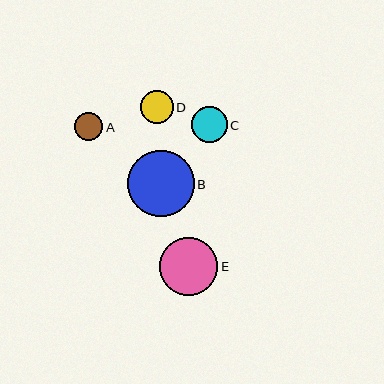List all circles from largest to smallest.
From largest to smallest: B, E, C, D, A.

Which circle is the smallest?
Circle A is the smallest with a size of approximately 28 pixels.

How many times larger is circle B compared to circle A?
Circle B is approximately 2.3 times the size of circle A.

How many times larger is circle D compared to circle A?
Circle D is approximately 1.1 times the size of circle A.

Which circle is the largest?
Circle B is the largest with a size of approximately 66 pixels.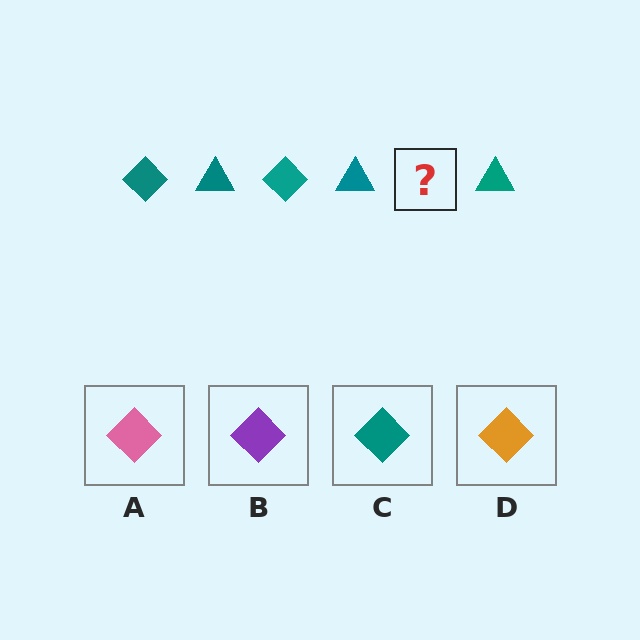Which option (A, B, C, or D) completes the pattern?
C.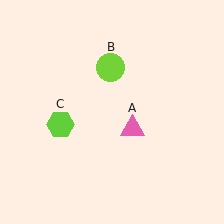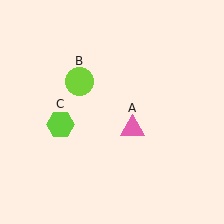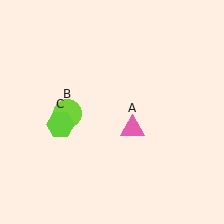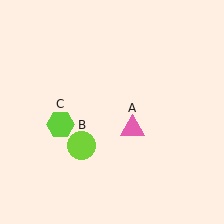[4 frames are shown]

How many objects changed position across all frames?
1 object changed position: lime circle (object B).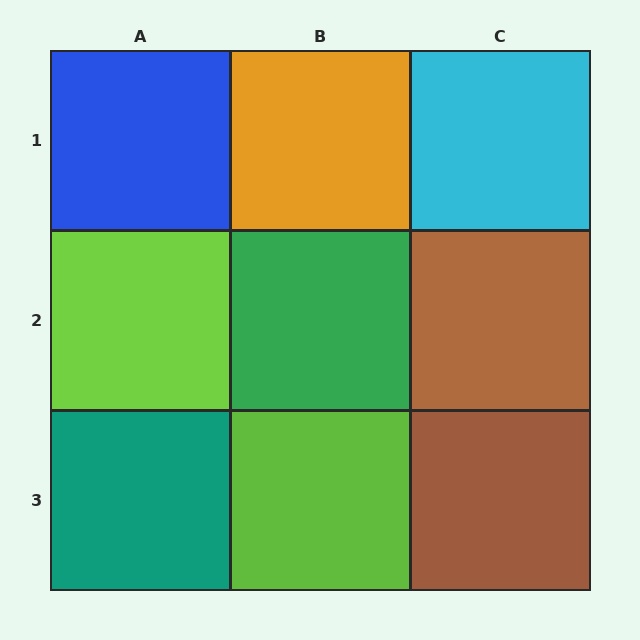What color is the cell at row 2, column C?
Brown.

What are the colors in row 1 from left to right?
Blue, orange, cyan.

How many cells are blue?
1 cell is blue.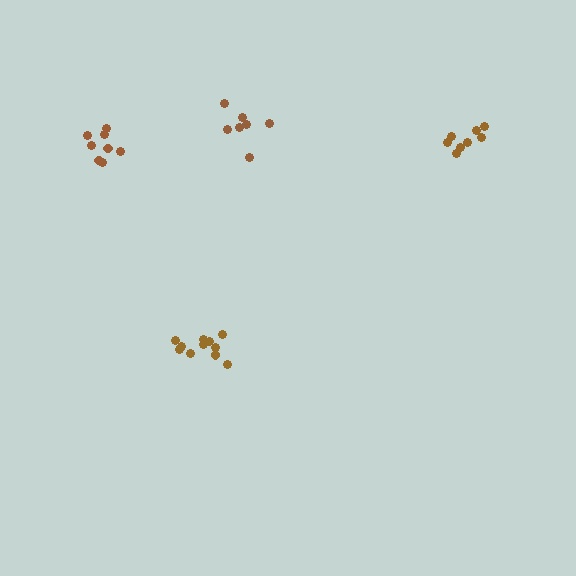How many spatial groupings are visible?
There are 4 spatial groupings.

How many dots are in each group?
Group 1: 8 dots, Group 2: 8 dots, Group 3: 11 dots, Group 4: 7 dots (34 total).